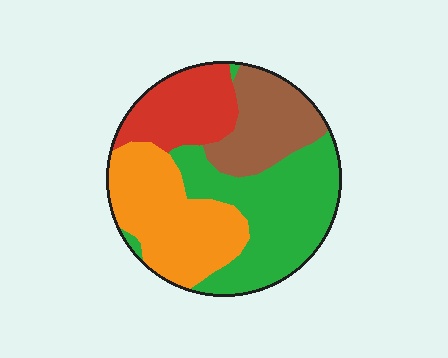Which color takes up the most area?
Green, at roughly 35%.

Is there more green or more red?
Green.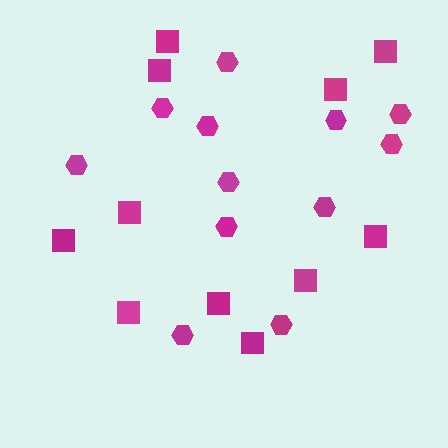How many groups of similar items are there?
There are 2 groups: one group of hexagons (12) and one group of squares (11).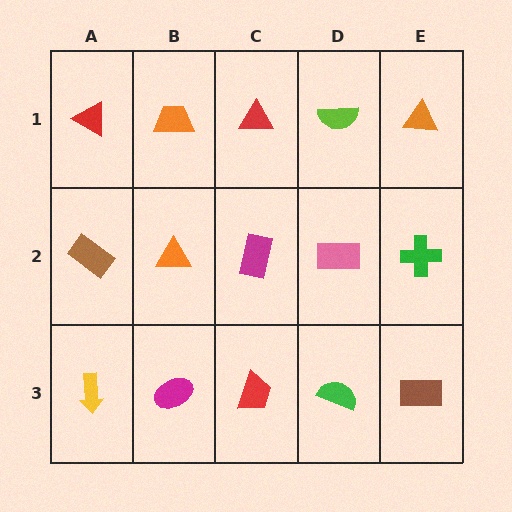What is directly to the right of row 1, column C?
A lime semicircle.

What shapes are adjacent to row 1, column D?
A pink rectangle (row 2, column D), a red triangle (row 1, column C), an orange triangle (row 1, column E).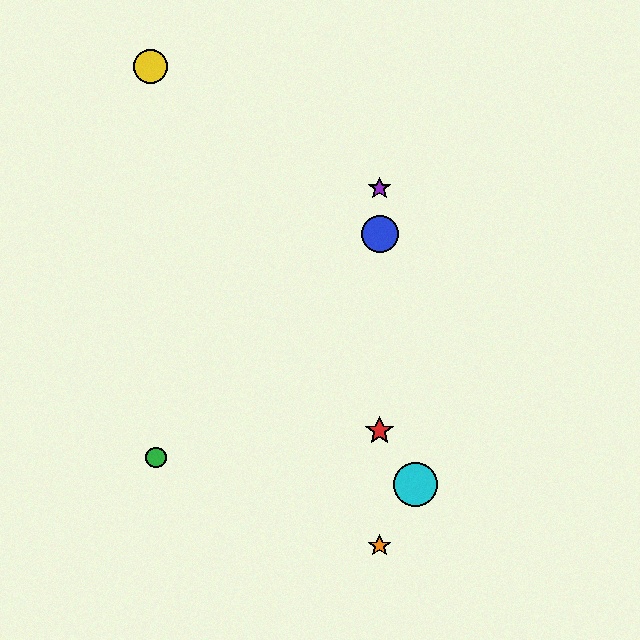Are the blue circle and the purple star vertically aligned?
Yes, both are at x≈380.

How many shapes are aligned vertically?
4 shapes (the red star, the blue circle, the purple star, the orange star) are aligned vertically.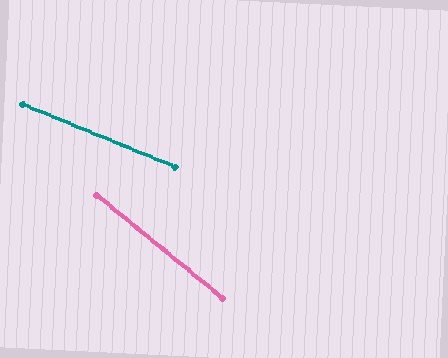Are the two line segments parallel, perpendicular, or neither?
Neither parallel nor perpendicular — they differ by about 17°.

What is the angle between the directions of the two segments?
Approximately 17 degrees.